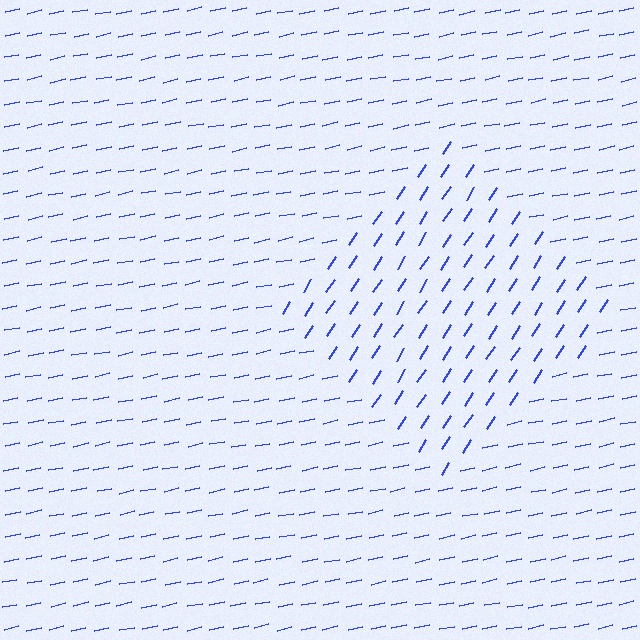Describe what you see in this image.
The image is filled with small blue line segments. A diamond region in the image has lines oriented differently from the surrounding lines, creating a visible texture boundary.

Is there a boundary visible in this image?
Yes, there is a texture boundary formed by a change in line orientation.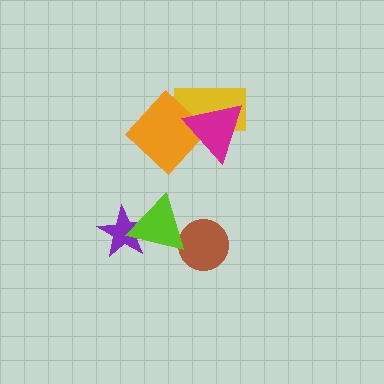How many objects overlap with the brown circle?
1 object overlaps with the brown circle.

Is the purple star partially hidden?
Yes, it is partially covered by another shape.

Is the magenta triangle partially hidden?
No, no other shape covers it.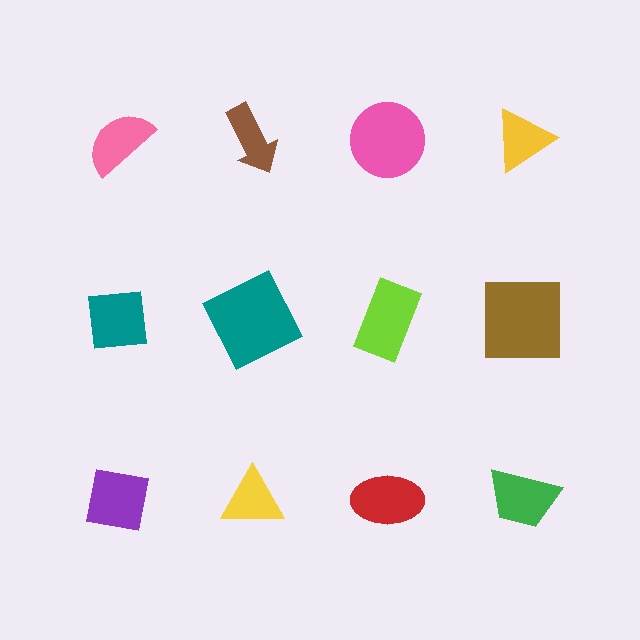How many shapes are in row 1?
4 shapes.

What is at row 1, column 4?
A yellow triangle.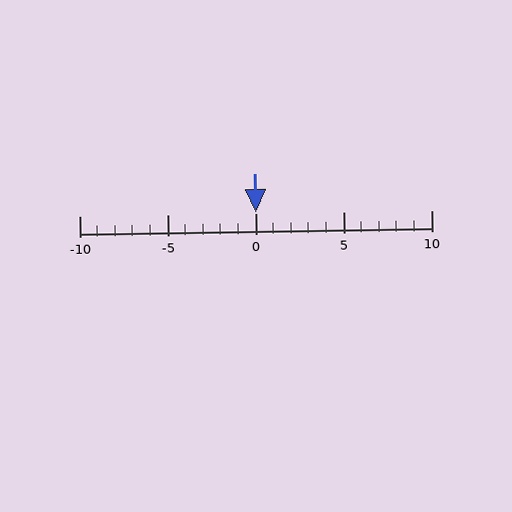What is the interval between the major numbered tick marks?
The major tick marks are spaced 5 units apart.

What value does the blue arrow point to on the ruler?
The blue arrow points to approximately 0.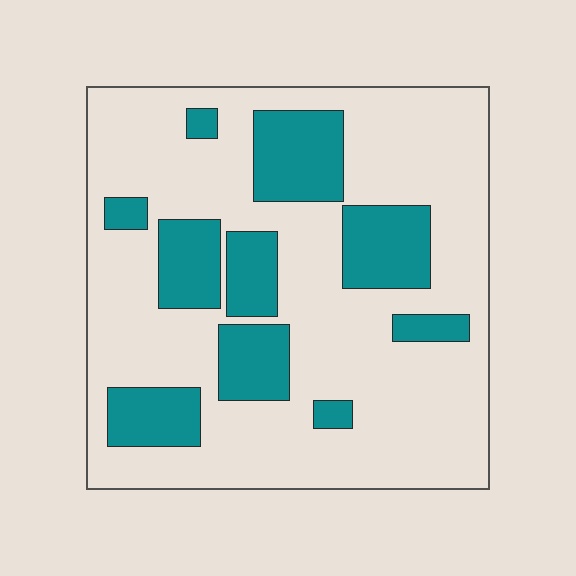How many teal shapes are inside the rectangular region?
10.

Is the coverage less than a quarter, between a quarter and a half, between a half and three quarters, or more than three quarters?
Between a quarter and a half.